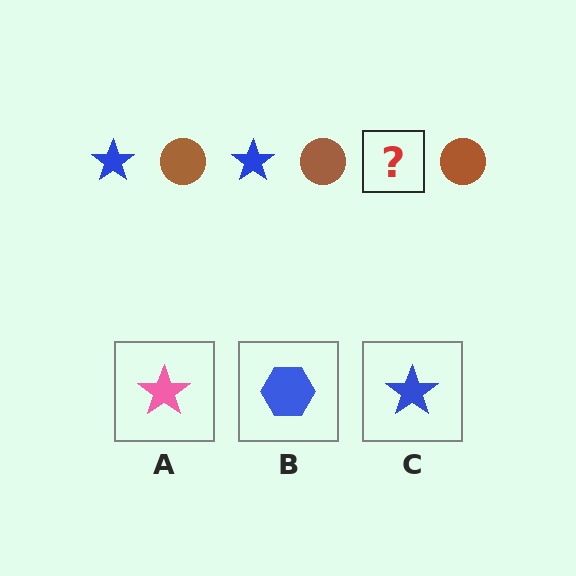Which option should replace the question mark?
Option C.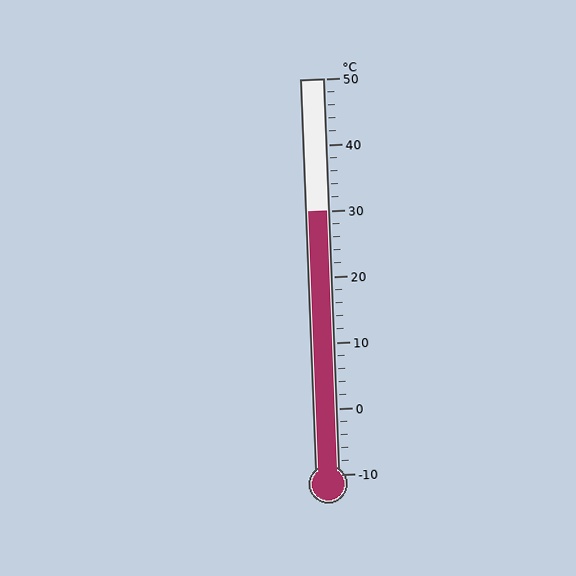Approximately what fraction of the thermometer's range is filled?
The thermometer is filled to approximately 65% of its range.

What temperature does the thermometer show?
The thermometer shows approximately 30°C.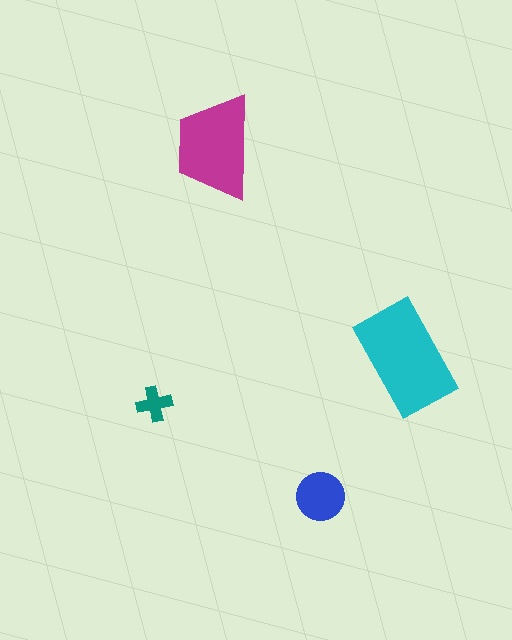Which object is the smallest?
The teal cross.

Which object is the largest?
The cyan rectangle.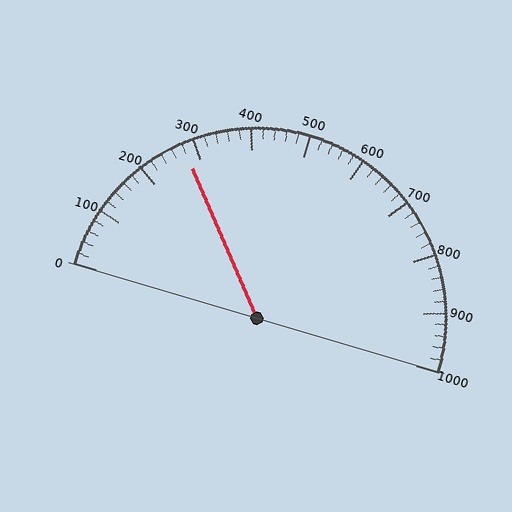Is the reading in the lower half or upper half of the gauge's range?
The reading is in the lower half of the range (0 to 1000).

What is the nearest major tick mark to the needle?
The nearest major tick mark is 300.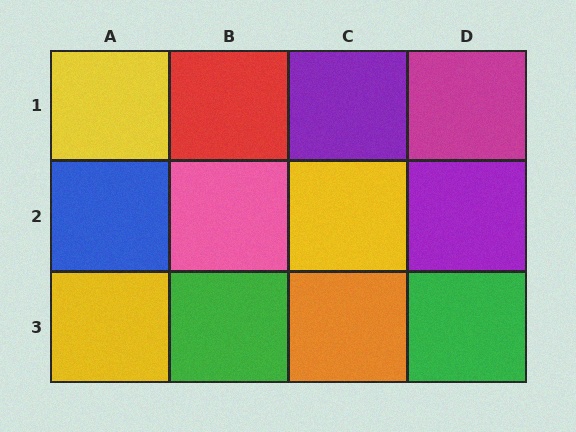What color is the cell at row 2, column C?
Yellow.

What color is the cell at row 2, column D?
Purple.